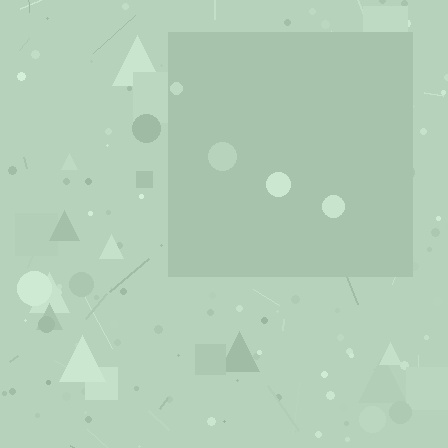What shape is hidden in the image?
A square is hidden in the image.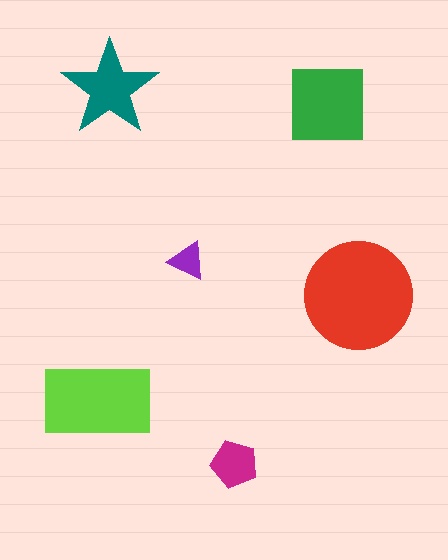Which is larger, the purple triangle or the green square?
The green square.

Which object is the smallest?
The purple triangle.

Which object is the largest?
The red circle.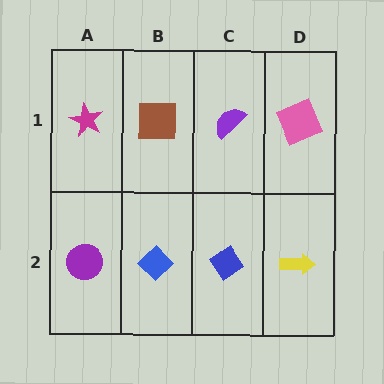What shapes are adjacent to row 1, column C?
A blue diamond (row 2, column C), a brown square (row 1, column B), a pink square (row 1, column D).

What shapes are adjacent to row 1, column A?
A purple circle (row 2, column A), a brown square (row 1, column B).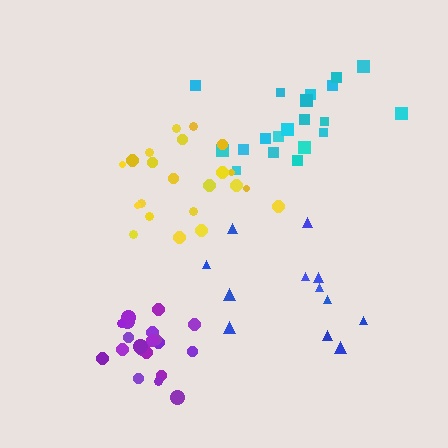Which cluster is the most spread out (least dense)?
Blue.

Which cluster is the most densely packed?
Purple.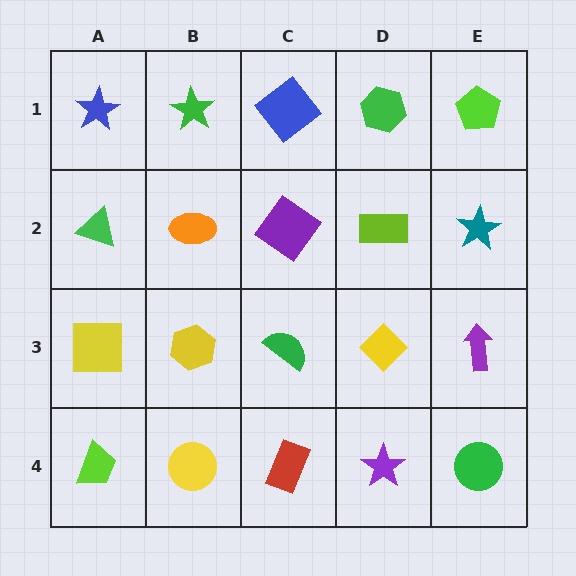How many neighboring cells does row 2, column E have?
3.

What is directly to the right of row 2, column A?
An orange ellipse.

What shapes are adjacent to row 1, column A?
A green triangle (row 2, column A), a green star (row 1, column B).